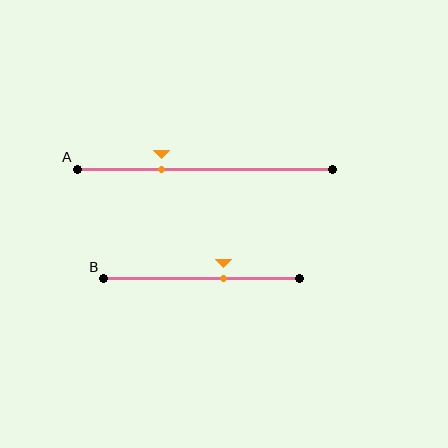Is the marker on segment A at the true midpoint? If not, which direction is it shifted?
No, the marker on segment A is shifted to the left by about 17% of the segment length.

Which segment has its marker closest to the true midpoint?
Segment B has its marker closest to the true midpoint.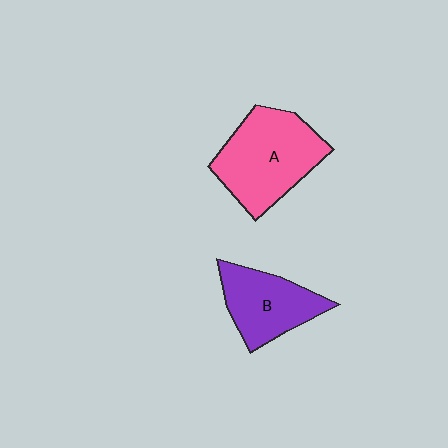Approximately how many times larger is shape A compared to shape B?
Approximately 1.4 times.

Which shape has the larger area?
Shape A (pink).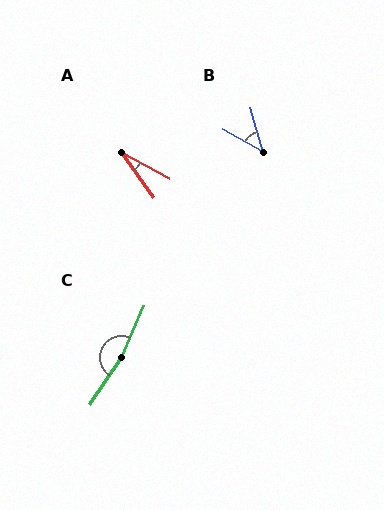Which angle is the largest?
C, at approximately 170 degrees.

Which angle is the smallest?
A, at approximately 26 degrees.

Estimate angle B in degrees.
Approximately 45 degrees.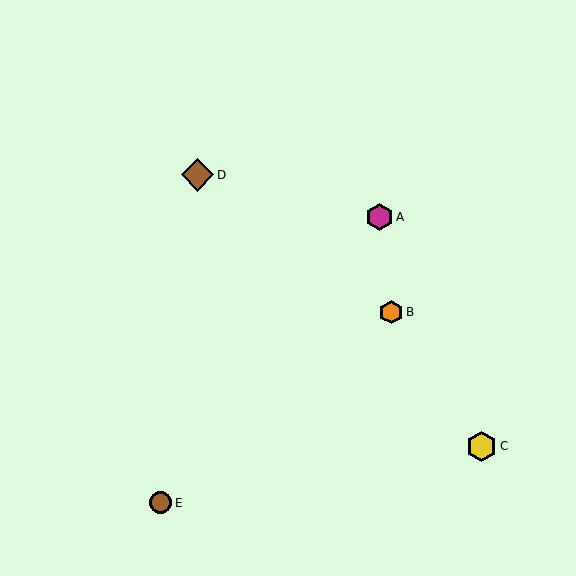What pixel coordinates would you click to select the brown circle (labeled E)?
Click at (161, 503) to select the brown circle E.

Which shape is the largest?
The brown diamond (labeled D) is the largest.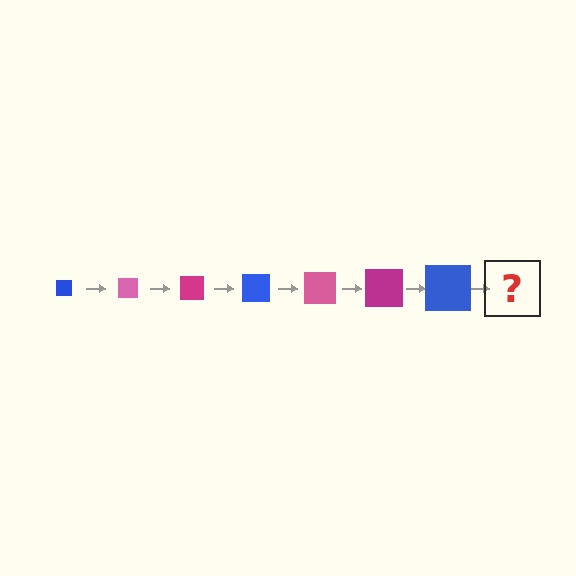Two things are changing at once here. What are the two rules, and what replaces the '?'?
The two rules are that the square grows larger each step and the color cycles through blue, pink, and magenta. The '?' should be a pink square, larger than the previous one.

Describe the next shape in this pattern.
It should be a pink square, larger than the previous one.